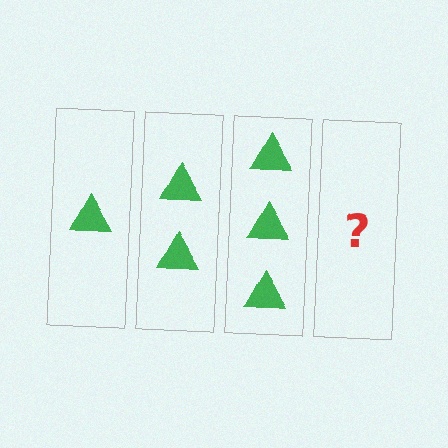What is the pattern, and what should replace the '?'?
The pattern is that each step adds one more triangle. The '?' should be 4 triangles.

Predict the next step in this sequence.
The next step is 4 triangles.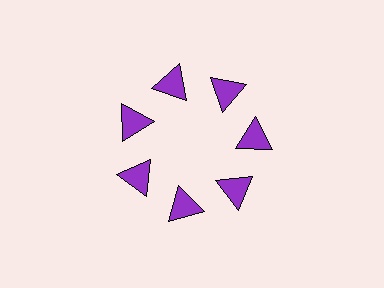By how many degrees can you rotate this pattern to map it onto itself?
The pattern maps onto itself every 51 degrees of rotation.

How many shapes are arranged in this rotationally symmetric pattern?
There are 7 shapes, arranged in 7 groups of 1.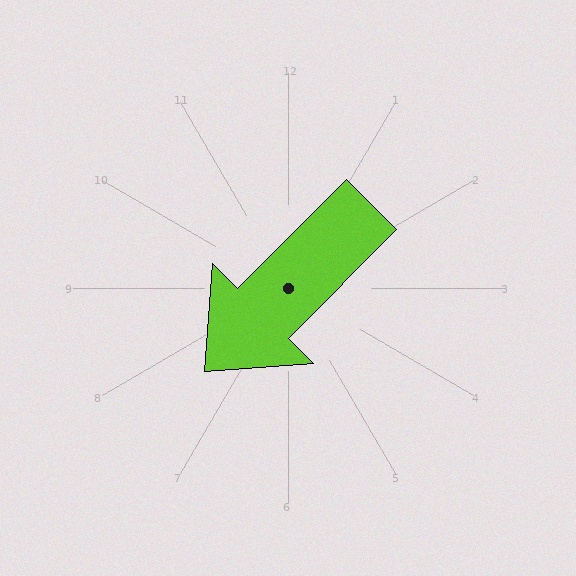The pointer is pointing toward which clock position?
Roughly 7 o'clock.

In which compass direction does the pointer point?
Southwest.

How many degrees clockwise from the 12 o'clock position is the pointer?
Approximately 225 degrees.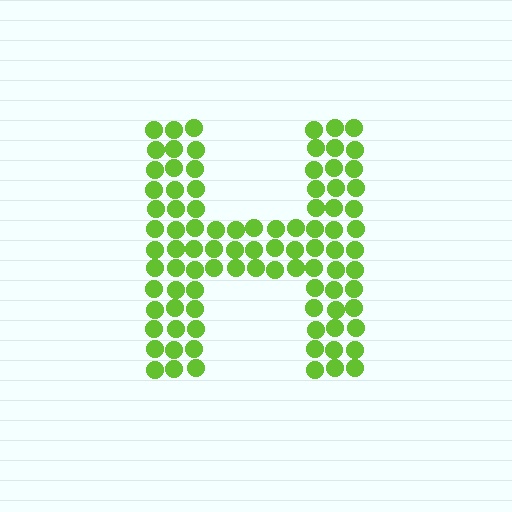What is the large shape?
The large shape is the letter H.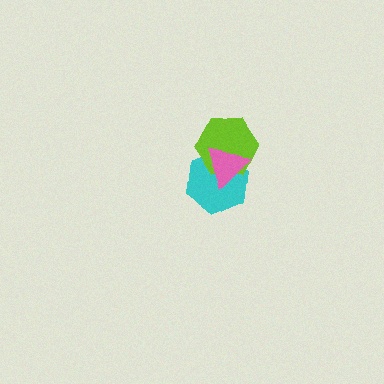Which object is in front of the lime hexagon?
The pink triangle is in front of the lime hexagon.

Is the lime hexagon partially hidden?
Yes, it is partially covered by another shape.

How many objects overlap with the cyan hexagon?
2 objects overlap with the cyan hexagon.